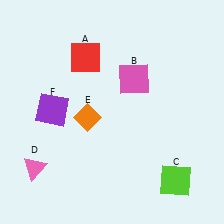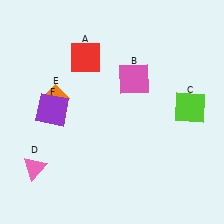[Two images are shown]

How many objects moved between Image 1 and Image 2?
2 objects moved between the two images.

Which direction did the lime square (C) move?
The lime square (C) moved up.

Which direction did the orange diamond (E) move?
The orange diamond (E) moved left.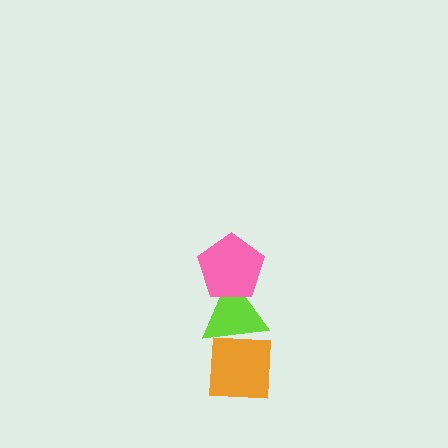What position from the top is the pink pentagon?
The pink pentagon is 1st from the top.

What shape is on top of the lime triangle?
The pink pentagon is on top of the lime triangle.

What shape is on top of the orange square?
The lime triangle is on top of the orange square.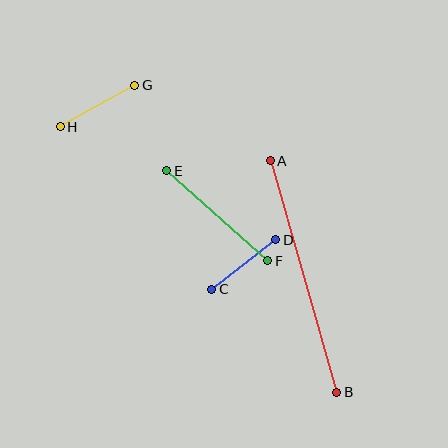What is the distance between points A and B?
The distance is approximately 241 pixels.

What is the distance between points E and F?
The distance is approximately 135 pixels.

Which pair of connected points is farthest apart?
Points A and B are farthest apart.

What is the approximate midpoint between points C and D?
The midpoint is at approximately (244, 265) pixels.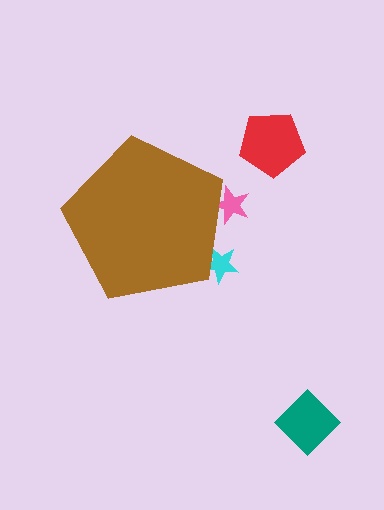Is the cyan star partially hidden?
Yes, the cyan star is partially hidden behind the brown pentagon.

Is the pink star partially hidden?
Yes, the pink star is partially hidden behind the brown pentagon.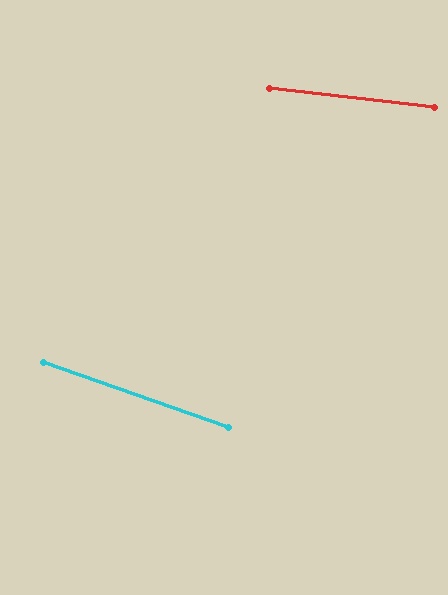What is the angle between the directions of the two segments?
Approximately 12 degrees.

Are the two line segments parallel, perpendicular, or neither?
Neither parallel nor perpendicular — they differ by about 12°.